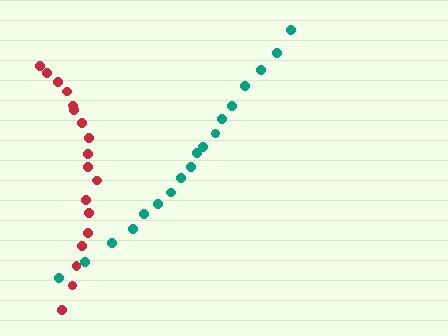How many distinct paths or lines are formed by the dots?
There are 2 distinct paths.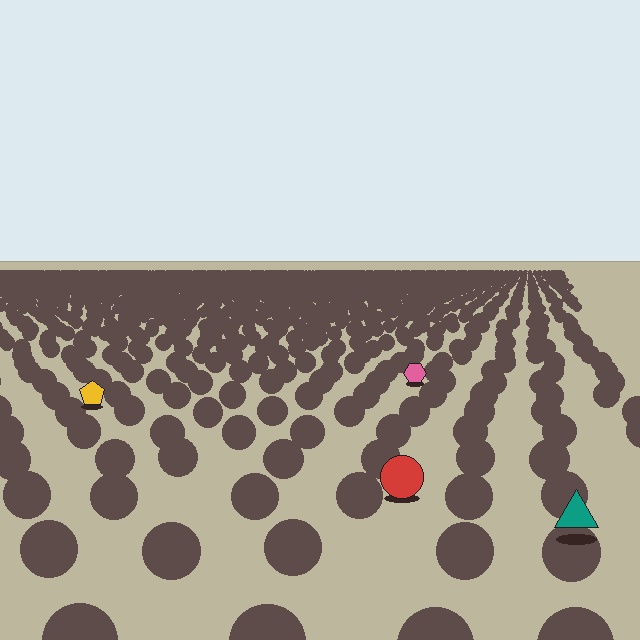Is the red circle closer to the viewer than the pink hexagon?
Yes. The red circle is closer — you can tell from the texture gradient: the ground texture is coarser near it.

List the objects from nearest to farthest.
From nearest to farthest: the teal triangle, the red circle, the yellow pentagon, the pink hexagon.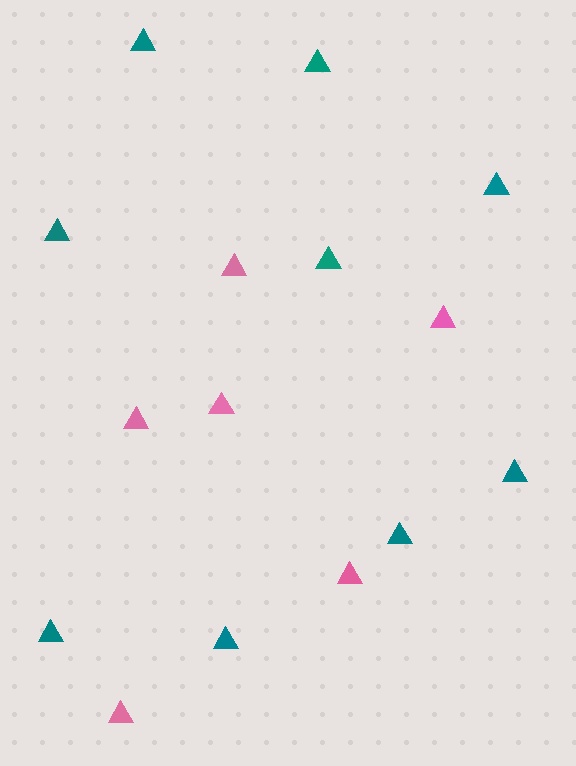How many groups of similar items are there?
There are 2 groups: one group of pink triangles (6) and one group of teal triangles (9).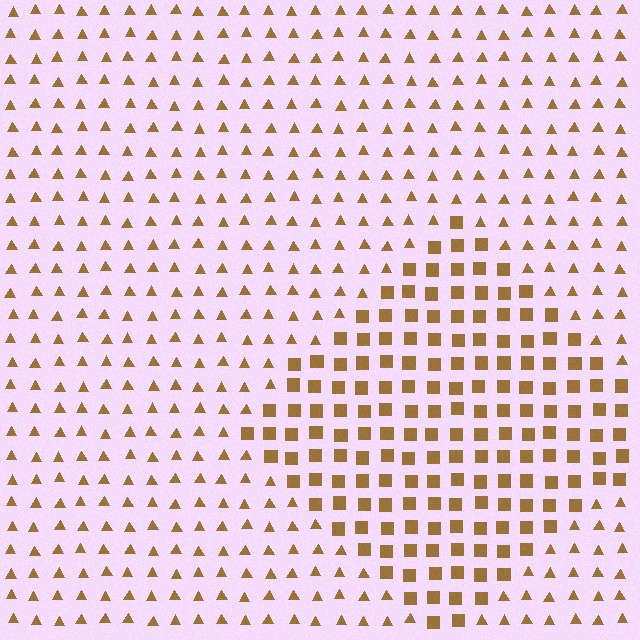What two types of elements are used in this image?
The image uses squares inside the diamond region and triangles outside it.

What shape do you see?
I see a diamond.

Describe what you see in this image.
The image is filled with small brown elements arranged in a uniform grid. A diamond-shaped region contains squares, while the surrounding area contains triangles. The boundary is defined purely by the change in element shape.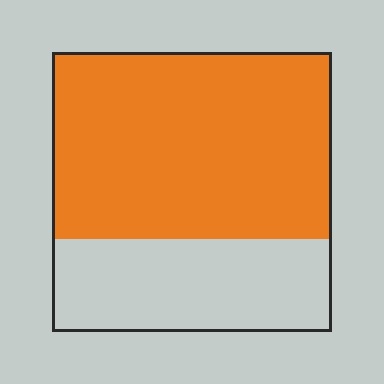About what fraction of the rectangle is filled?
About two thirds (2/3).